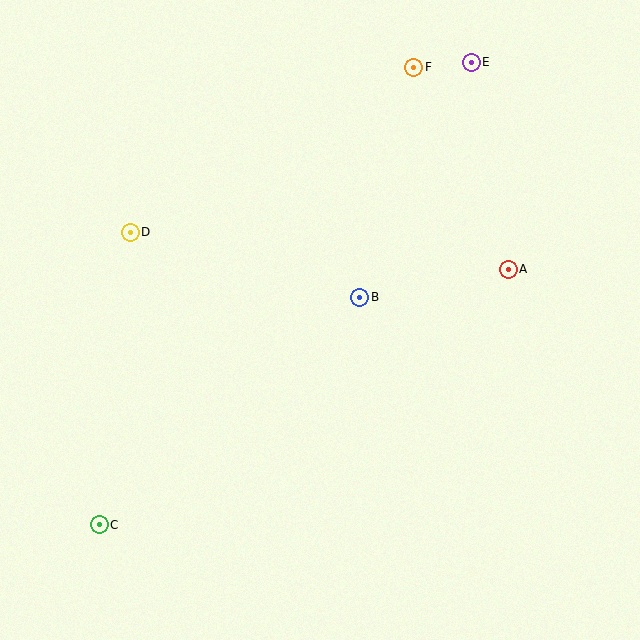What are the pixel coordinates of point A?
Point A is at (508, 269).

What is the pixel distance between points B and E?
The distance between B and E is 261 pixels.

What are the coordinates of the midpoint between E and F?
The midpoint between E and F is at (443, 65).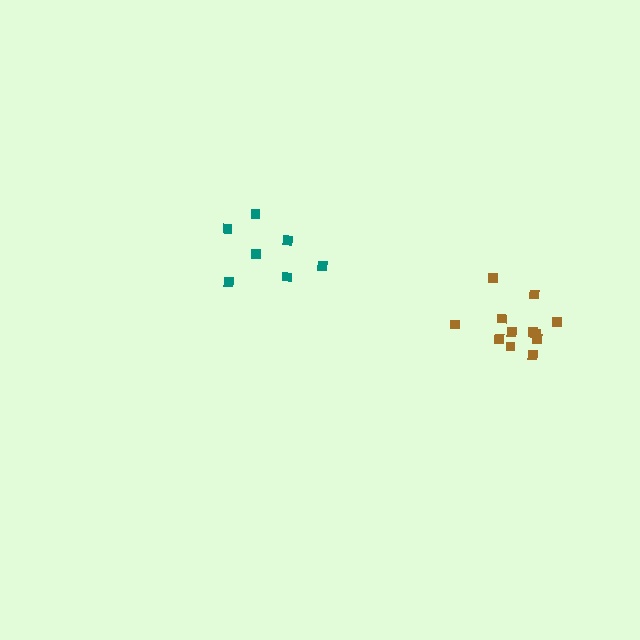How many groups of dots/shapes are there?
There are 2 groups.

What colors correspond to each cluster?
The clusters are colored: teal, brown.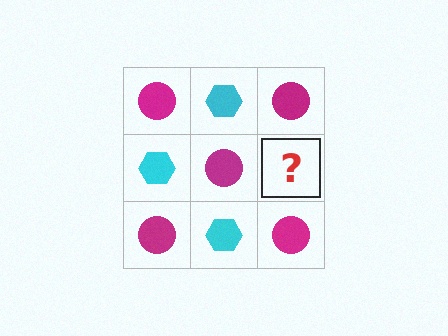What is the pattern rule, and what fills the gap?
The rule is that it alternates magenta circle and cyan hexagon in a checkerboard pattern. The gap should be filled with a cyan hexagon.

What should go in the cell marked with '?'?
The missing cell should contain a cyan hexagon.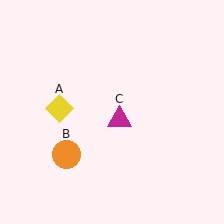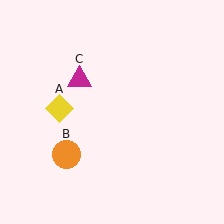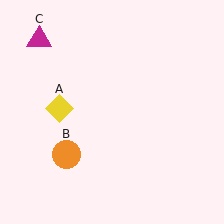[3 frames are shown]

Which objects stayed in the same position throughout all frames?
Yellow diamond (object A) and orange circle (object B) remained stationary.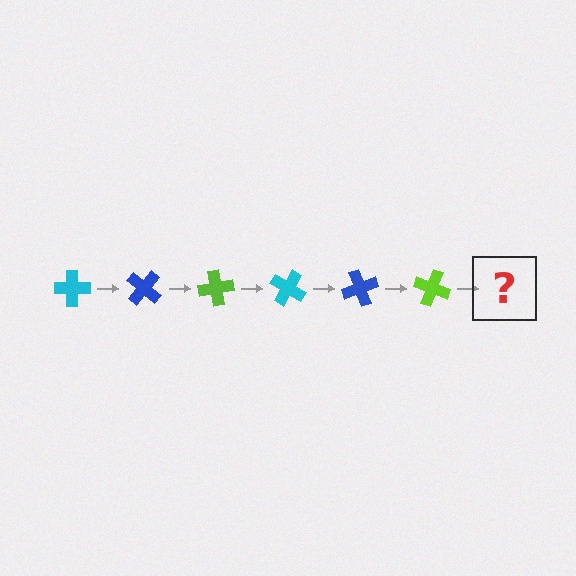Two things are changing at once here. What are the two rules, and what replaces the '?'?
The two rules are that it rotates 40 degrees each step and the color cycles through cyan, blue, and lime. The '?' should be a cyan cross, rotated 240 degrees from the start.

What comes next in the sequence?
The next element should be a cyan cross, rotated 240 degrees from the start.